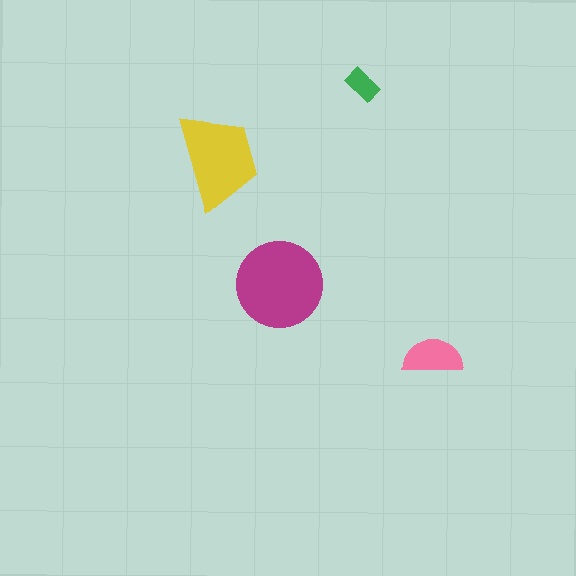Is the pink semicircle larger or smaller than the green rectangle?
Larger.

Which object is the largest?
The magenta circle.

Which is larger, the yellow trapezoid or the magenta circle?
The magenta circle.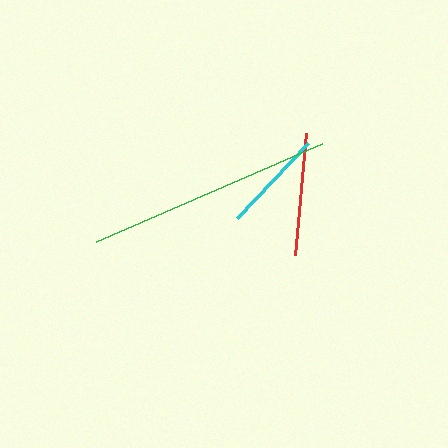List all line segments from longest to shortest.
From longest to shortest: green, red, cyan.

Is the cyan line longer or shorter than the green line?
The green line is longer than the cyan line.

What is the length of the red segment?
The red segment is approximately 123 pixels long.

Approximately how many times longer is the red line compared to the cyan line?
The red line is approximately 1.2 times the length of the cyan line.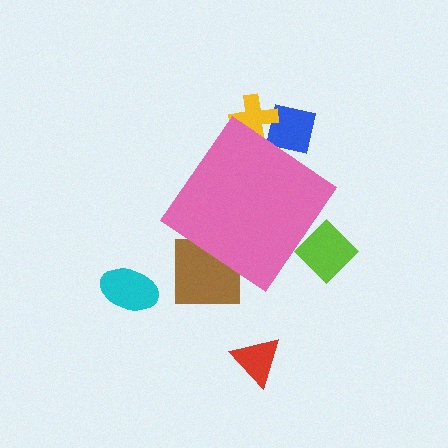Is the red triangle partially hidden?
No, the red triangle is fully visible.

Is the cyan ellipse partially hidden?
No, the cyan ellipse is fully visible.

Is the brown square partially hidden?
Yes, the brown square is partially hidden behind the pink diamond.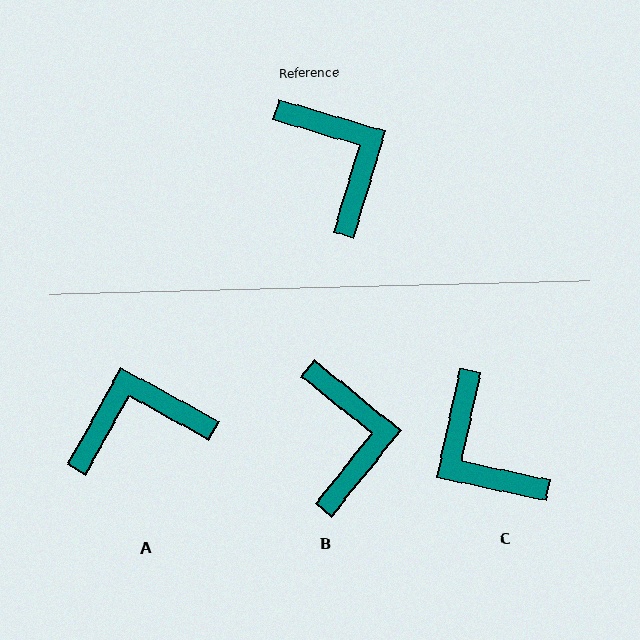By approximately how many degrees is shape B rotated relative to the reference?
Approximately 22 degrees clockwise.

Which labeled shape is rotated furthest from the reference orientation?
C, about 176 degrees away.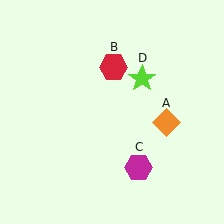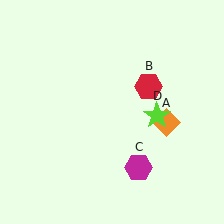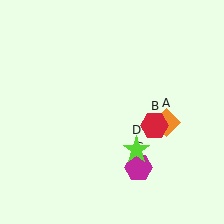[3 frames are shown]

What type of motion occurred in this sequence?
The red hexagon (object B), lime star (object D) rotated clockwise around the center of the scene.